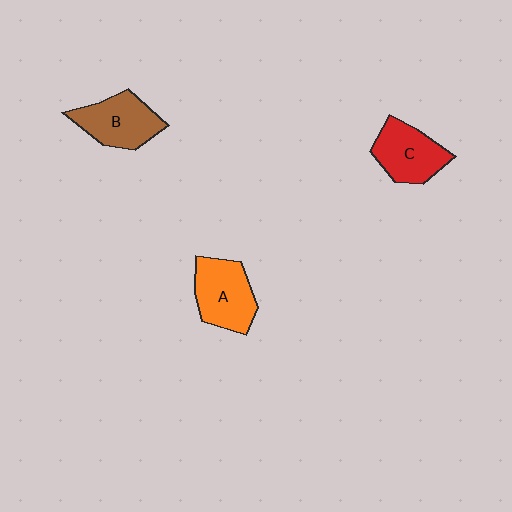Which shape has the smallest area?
Shape C (red).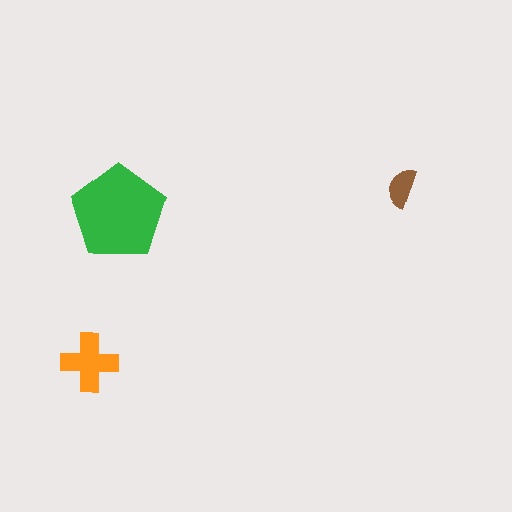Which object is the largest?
The green pentagon.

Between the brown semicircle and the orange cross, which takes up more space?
The orange cross.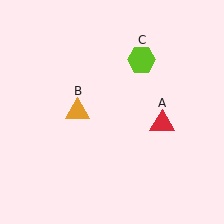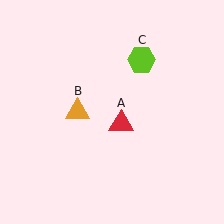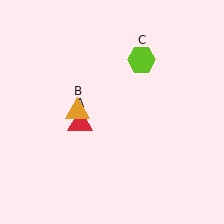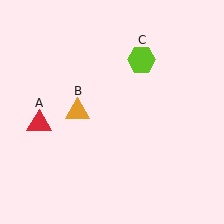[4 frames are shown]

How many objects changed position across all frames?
1 object changed position: red triangle (object A).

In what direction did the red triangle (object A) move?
The red triangle (object A) moved left.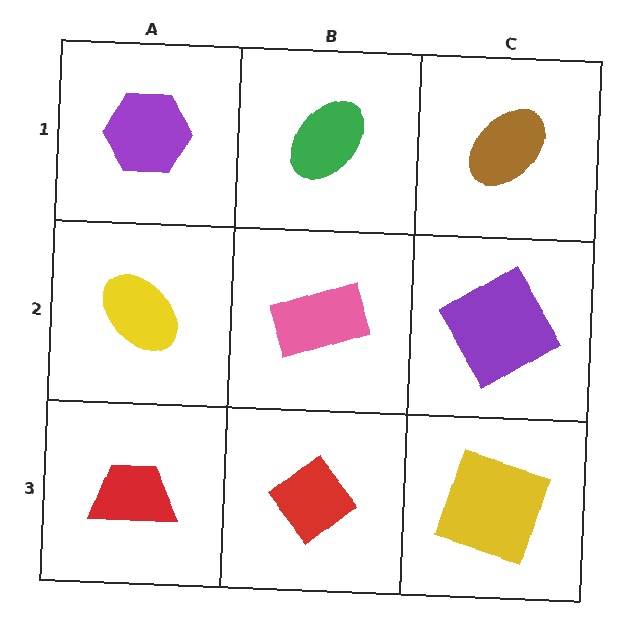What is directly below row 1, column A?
A yellow ellipse.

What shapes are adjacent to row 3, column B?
A pink rectangle (row 2, column B), a red trapezoid (row 3, column A), a yellow square (row 3, column C).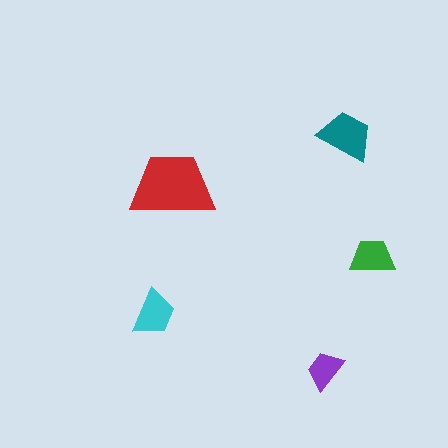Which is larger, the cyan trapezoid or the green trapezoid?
The cyan one.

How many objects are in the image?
There are 5 objects in the image.